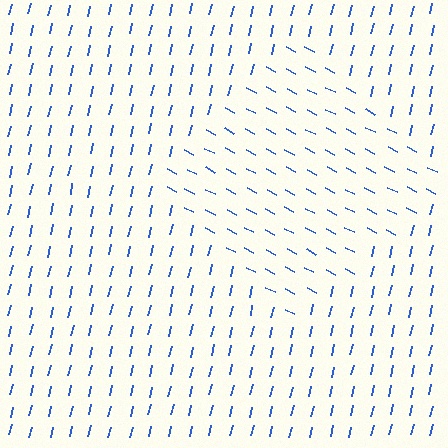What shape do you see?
I see a diamond.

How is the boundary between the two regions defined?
The boundary is defined purely by a change in line orientation (approximately 76 degrees difference). All lines are the same color and thickness.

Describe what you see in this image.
The image is filled with small blue line segments. A diamond region in the image has lines oriented differently from the surrounding lines, creating a visible texture boundary.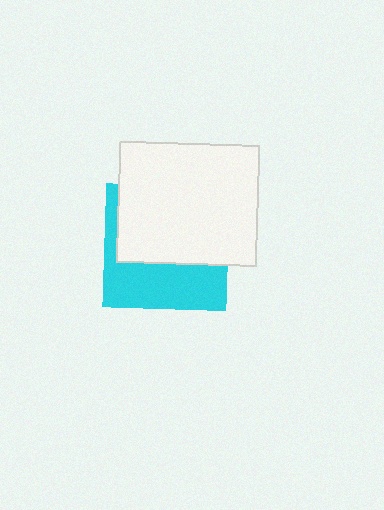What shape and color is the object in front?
The object in front is a white rectangle.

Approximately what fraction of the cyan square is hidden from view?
Roughly 58% of the cyan square is hidden behind the white rectangle.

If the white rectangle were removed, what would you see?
You would see the complete cyan square.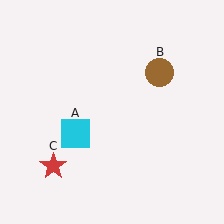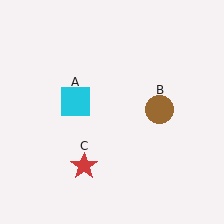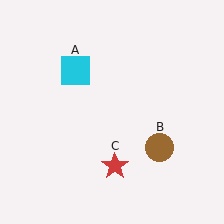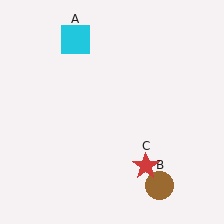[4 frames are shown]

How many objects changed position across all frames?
3 objects changed position: cyan square (object A), brown circle (object B), red star (object C).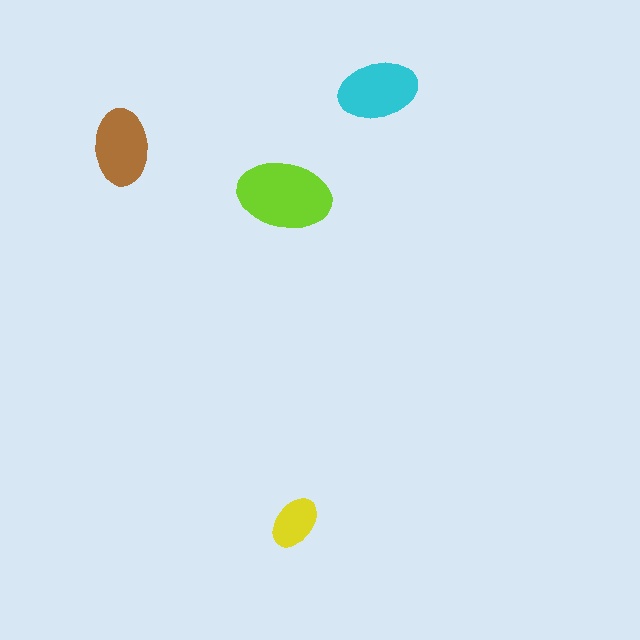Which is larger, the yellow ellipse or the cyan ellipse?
The cyan one.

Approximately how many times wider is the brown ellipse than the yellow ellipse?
About 1.5 times wider.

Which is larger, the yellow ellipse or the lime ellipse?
The lime one.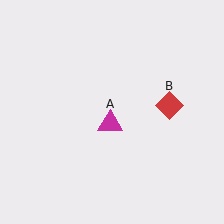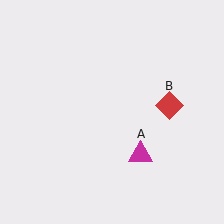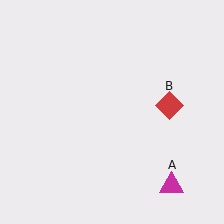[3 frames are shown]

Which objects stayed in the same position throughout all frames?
Red diamond (object B) remained stationary.